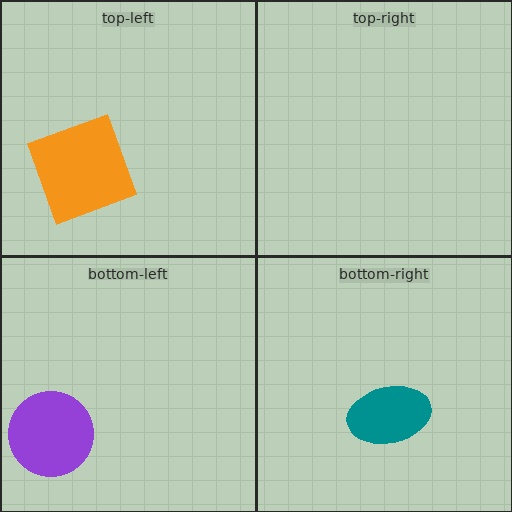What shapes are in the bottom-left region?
The purple circle.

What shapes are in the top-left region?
The orange square.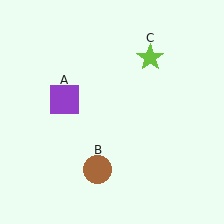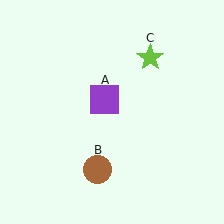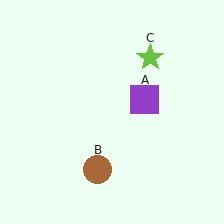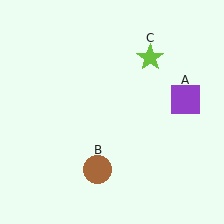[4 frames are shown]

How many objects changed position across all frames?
1 object changed position: purple square (object A).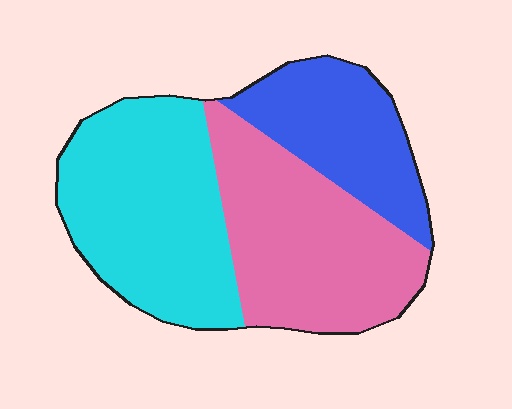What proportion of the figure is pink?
Pink takes up about three eighths (3/8) of the figure.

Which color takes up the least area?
Blue, at roughly 25%.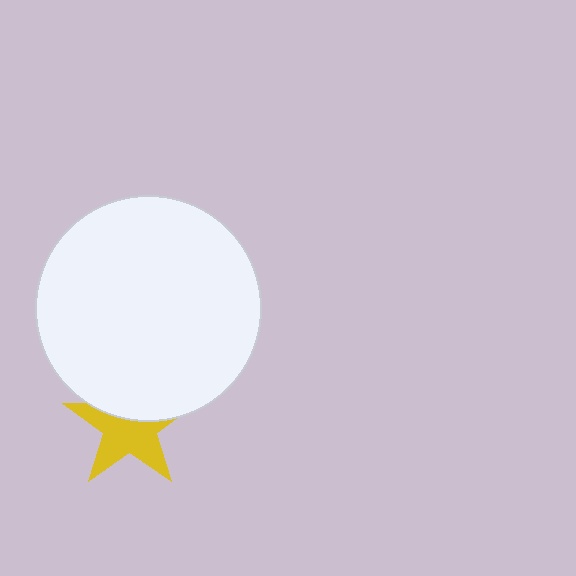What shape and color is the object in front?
The object in front is a white circle.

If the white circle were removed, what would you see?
You would see the complete yellow star.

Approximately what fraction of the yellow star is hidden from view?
Roughly 40% of the yellow star is hidden behind the white circle.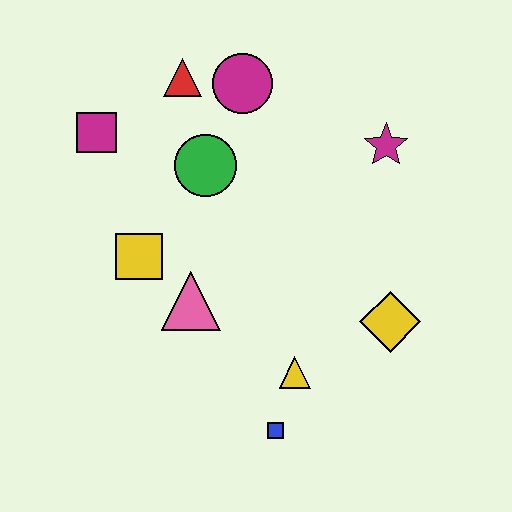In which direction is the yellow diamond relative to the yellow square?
The yellow diamond is to the right of the yellow square.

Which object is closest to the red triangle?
The magenta circle is closest to the red triangle.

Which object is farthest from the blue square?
The red triangle is farthest from the blue square.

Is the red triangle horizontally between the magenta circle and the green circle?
No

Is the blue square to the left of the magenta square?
No